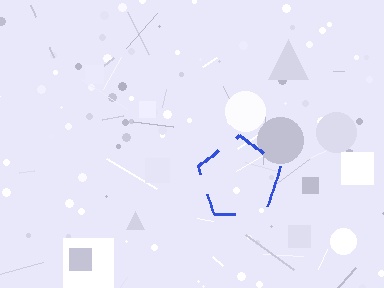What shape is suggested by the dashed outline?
The dashed outline suggests a pentagon.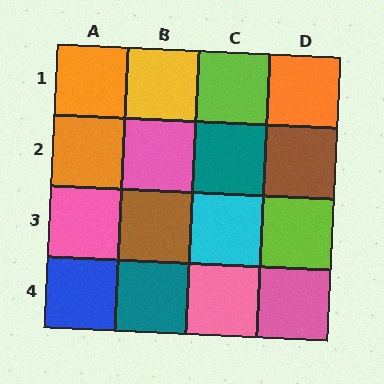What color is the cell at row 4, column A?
Blue.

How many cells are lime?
2 cells are lime.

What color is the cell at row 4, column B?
Teal.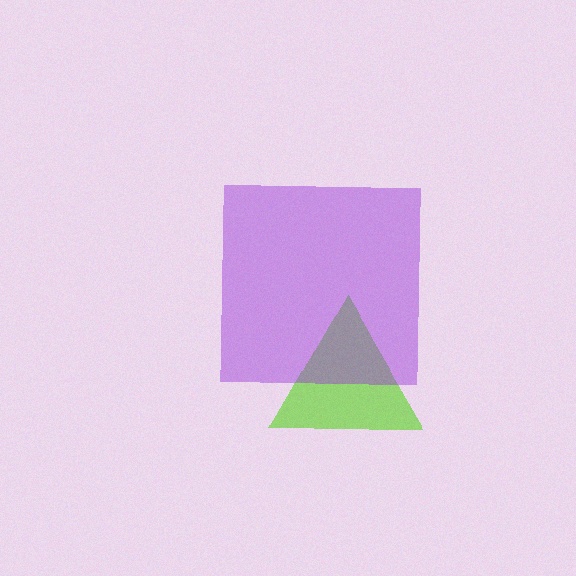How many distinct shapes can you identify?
There are 2 distinct shapes: a lime triangle, a purple square.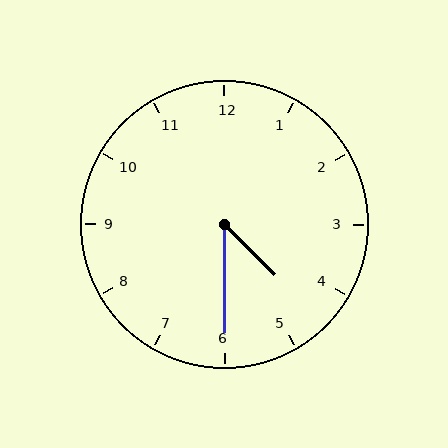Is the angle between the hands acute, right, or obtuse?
It is acute.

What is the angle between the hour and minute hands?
Approximately 45 degrees.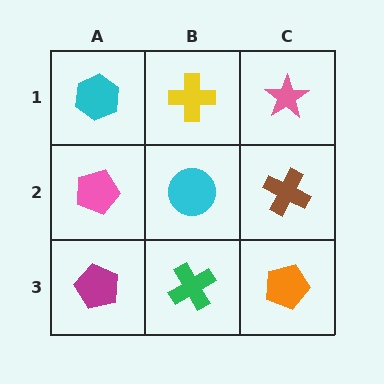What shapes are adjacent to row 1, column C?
A brown cross (row 2, column C), a yellow cross (row 1, column B).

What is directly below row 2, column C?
An orange pentagon.